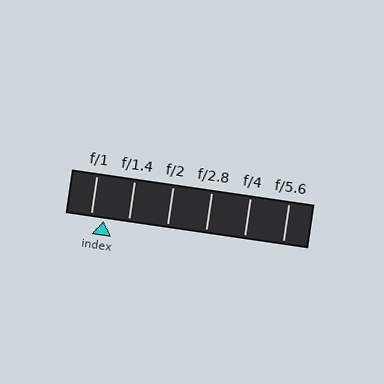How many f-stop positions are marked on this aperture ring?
There are 6 f-stop positions marked.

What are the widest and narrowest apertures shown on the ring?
The widest aperture shown is f/1 and the narrowest is f/5.6.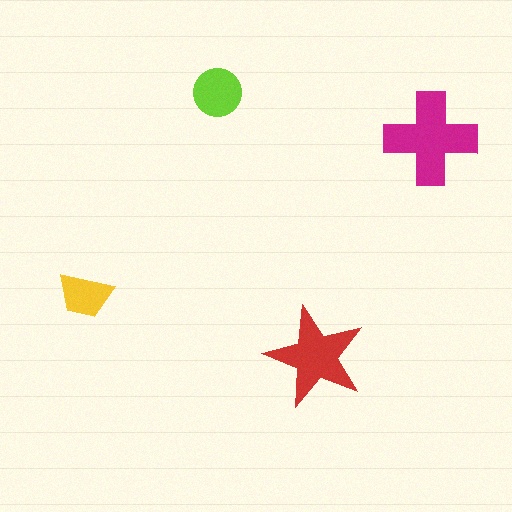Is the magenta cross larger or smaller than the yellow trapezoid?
Larger.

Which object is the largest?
The magenta cross.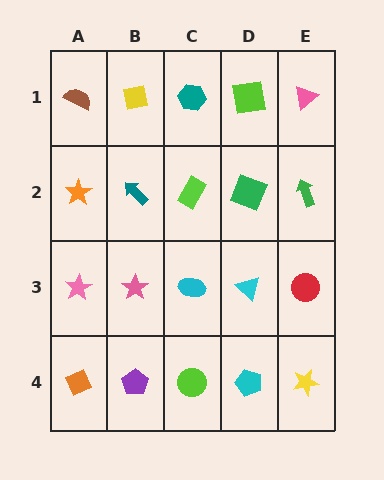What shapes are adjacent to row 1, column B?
A teal arrow (row 2, column B), a brown semicircle (row 1, column A), a teal hexagon (row 1, column C).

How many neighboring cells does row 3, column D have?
4.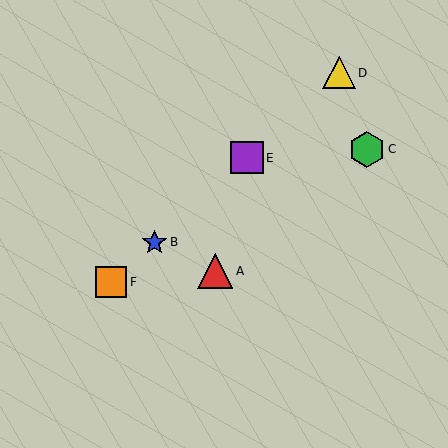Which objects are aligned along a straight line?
Objects B, D, E, F are aligned along a straight line.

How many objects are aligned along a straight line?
4 objects (B, D, E, F) are aligned along a straight line.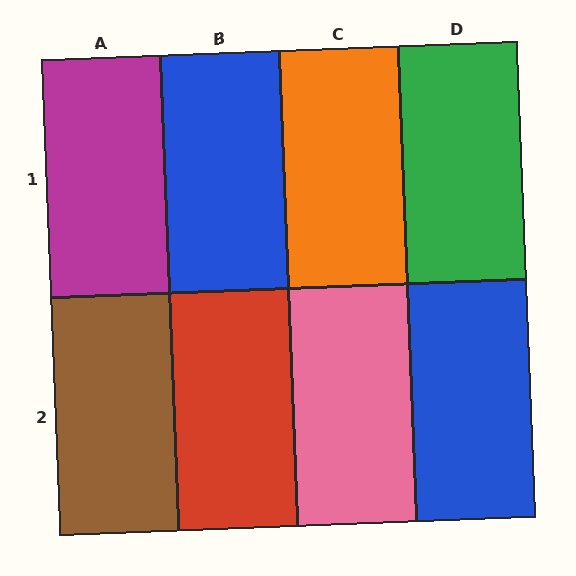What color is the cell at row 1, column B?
Blue.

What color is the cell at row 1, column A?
Magenta.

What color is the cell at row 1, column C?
Orange.